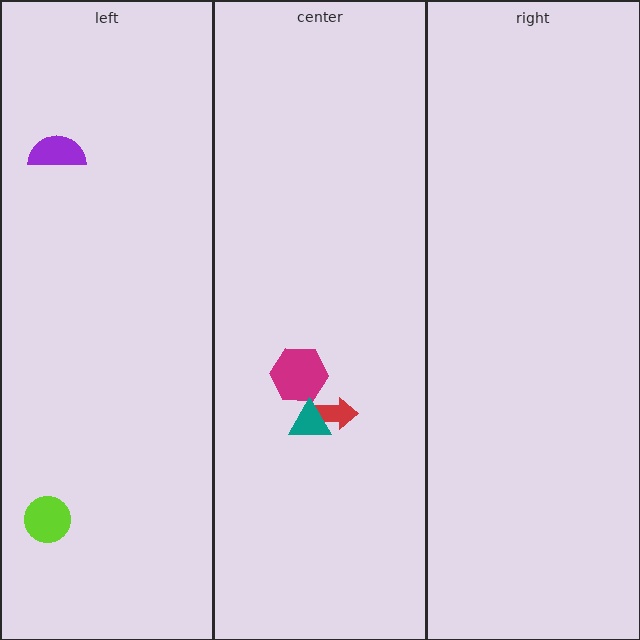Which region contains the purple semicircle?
The left region.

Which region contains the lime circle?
The left region.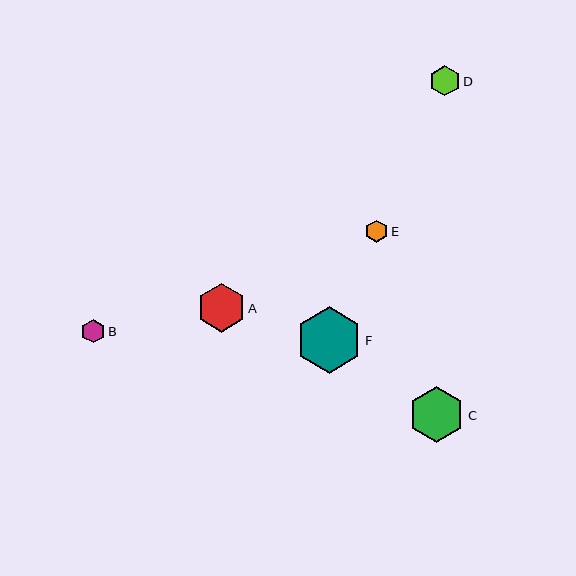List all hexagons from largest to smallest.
From largest to smallest: F, C, A, D, B, E.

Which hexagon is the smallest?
Hexagon E is the smallest with a size of approximately 22 pixels.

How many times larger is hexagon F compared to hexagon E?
Hexagon F is approximately 3.0 times the size of hexagon E.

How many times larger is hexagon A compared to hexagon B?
Hexagon A is approximately 2.1 times the size of hexagon B.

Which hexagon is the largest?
Hexagon F is the largest with a size of approximately 67 pixels.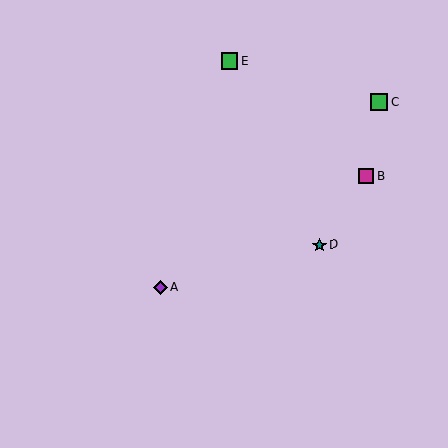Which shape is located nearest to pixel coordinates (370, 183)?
The magenta square (labeled B) at (366, 176) is nearest to that location.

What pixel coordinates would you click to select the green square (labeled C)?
Click at (380, 102) to select the green square C.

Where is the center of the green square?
The center of the green square is at (230, 61).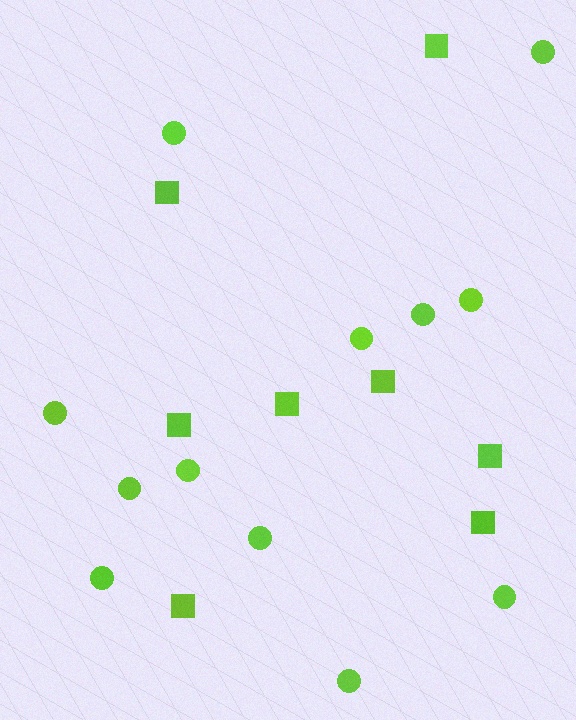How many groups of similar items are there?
There are 2 groups: one group of circles (12) and one group of squares (8).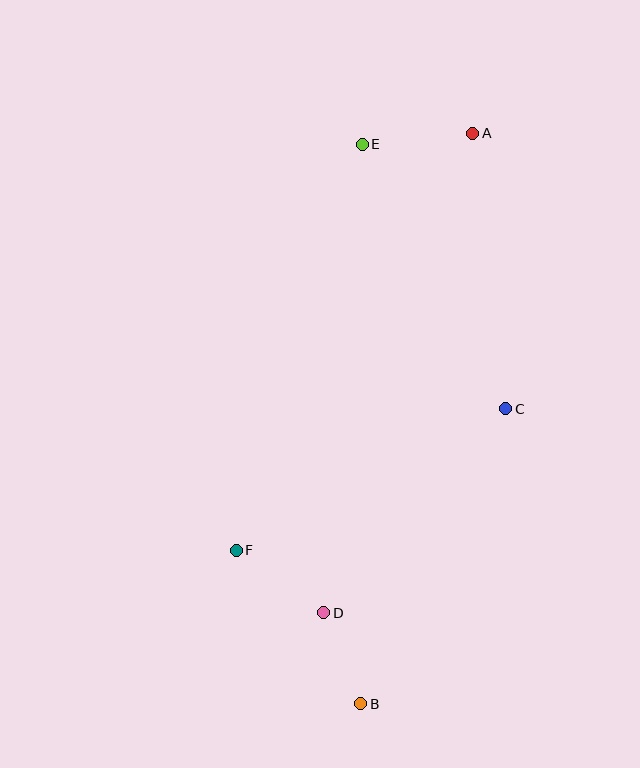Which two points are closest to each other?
Points B and D are closest to each other.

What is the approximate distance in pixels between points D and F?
The distance between D and F is approximately 108 pixels.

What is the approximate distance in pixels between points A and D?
The distance between A and D is approximately 502 pixels.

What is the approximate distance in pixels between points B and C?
The distance between B and C is approximately 328 pixels.